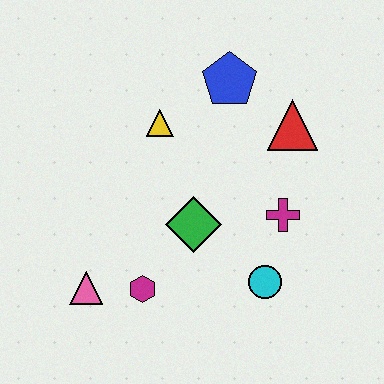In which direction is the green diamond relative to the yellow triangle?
The green diamond is below the yellow triangle.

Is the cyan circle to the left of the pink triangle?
No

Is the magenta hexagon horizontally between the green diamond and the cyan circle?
No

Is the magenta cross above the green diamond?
Yes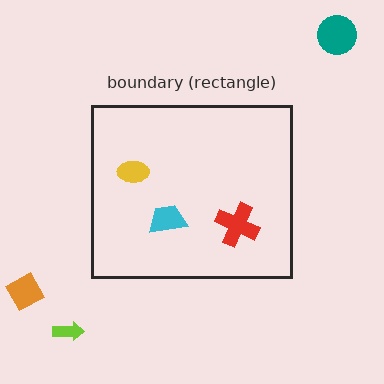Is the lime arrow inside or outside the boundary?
Outside.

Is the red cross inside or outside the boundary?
Inside.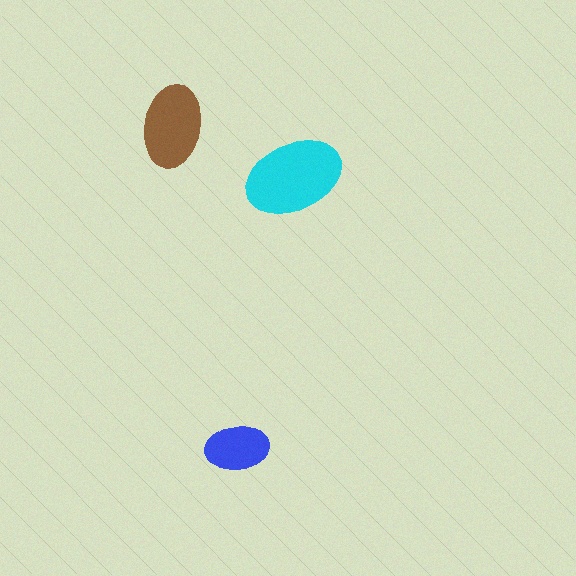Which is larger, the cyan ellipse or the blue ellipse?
The cyan one.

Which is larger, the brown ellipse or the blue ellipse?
The brown one.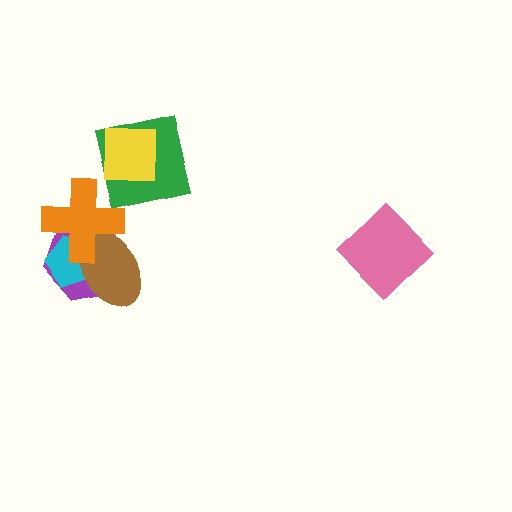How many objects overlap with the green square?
1 object overlaps with the green square.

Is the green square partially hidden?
Yes, it is partially covered by another shape.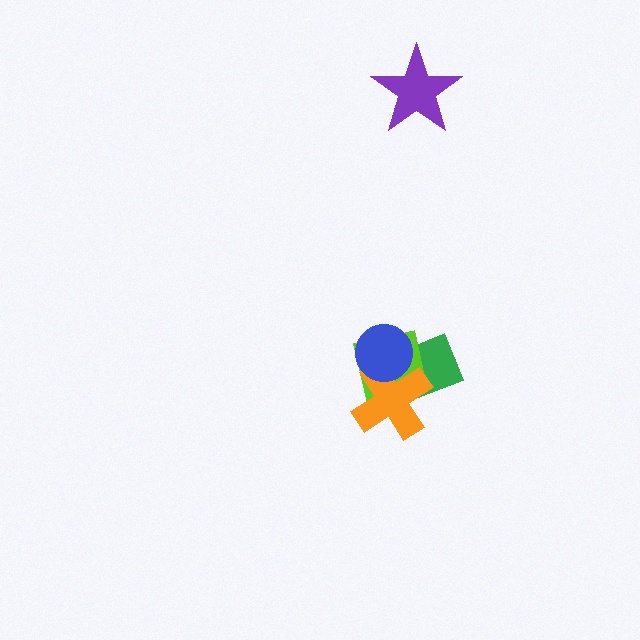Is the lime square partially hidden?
Yes, it is partially covered by another shape.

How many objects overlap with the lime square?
3 objects overlap with the lime square.